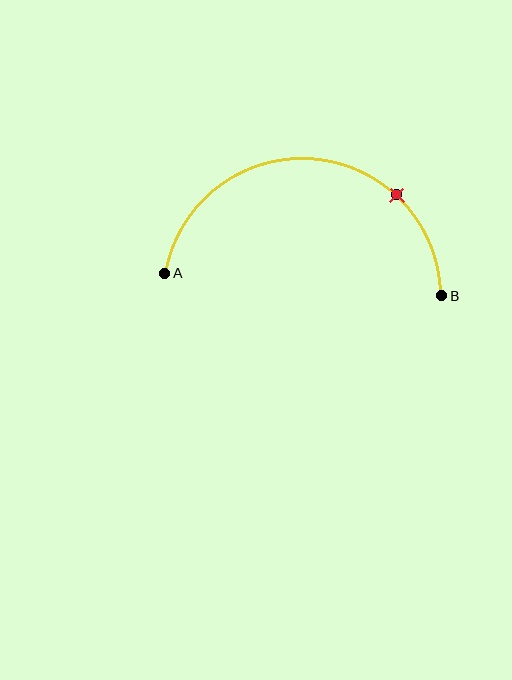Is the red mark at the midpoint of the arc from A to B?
No. The red mark lies on the arc but is closer to endpoint B. The arc midpoint would be at the point on the curve equidistant along the arc from both A and B.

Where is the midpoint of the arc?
The arc midpoint is the point on the curve farthest from the straight line joining A and B. It sits above that line.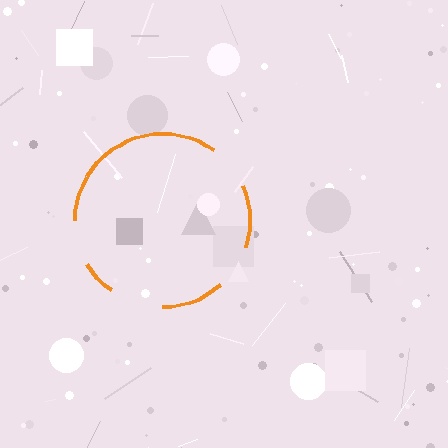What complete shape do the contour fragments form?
The contour fragments form a circle.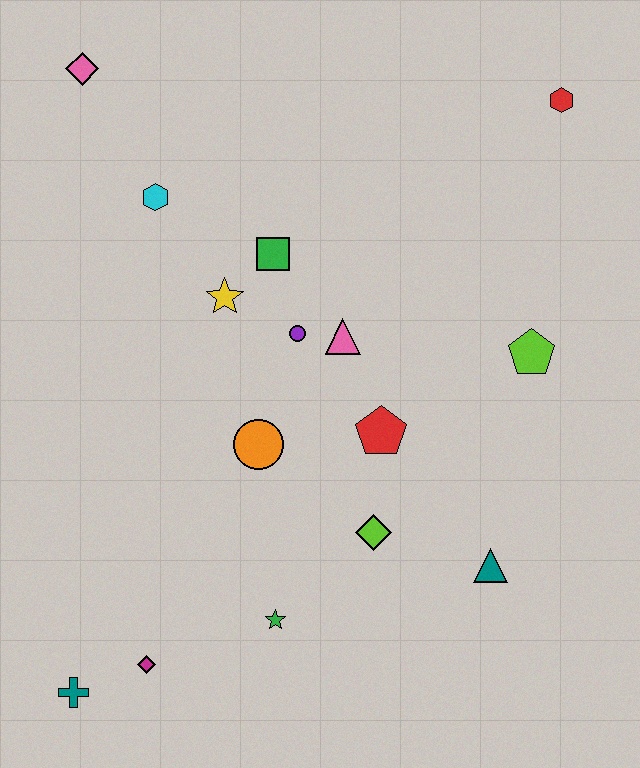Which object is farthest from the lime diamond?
The pink diamond is farthest from the lime diamond.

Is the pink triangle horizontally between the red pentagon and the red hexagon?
No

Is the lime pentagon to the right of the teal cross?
Yes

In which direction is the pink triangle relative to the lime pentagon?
The pink triangle is to the left of the lime pentagon.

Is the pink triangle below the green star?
No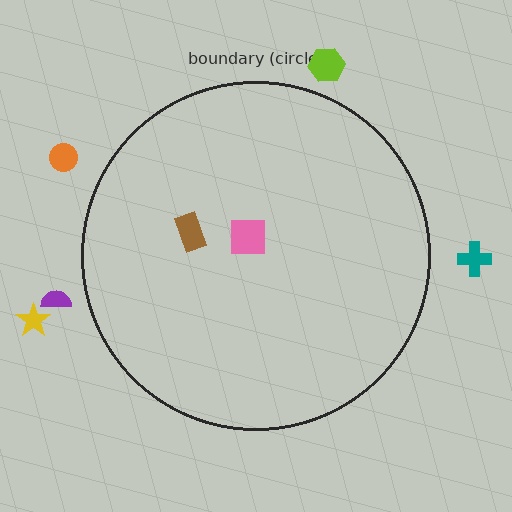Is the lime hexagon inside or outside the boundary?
Outside.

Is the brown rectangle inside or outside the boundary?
Inside.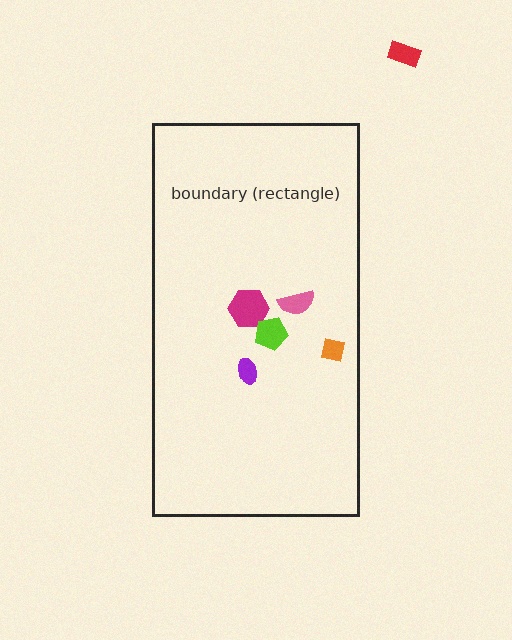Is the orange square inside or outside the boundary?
Inside.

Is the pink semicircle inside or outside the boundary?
Inside.